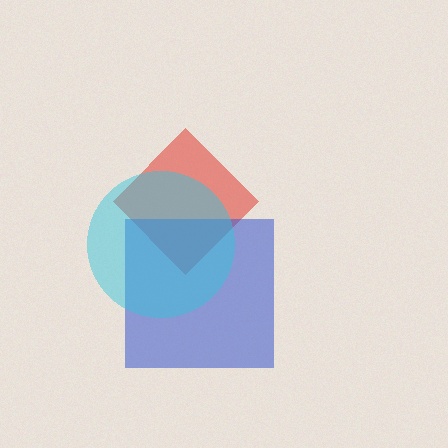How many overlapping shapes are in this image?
There are 3 overlapping shapes in the image.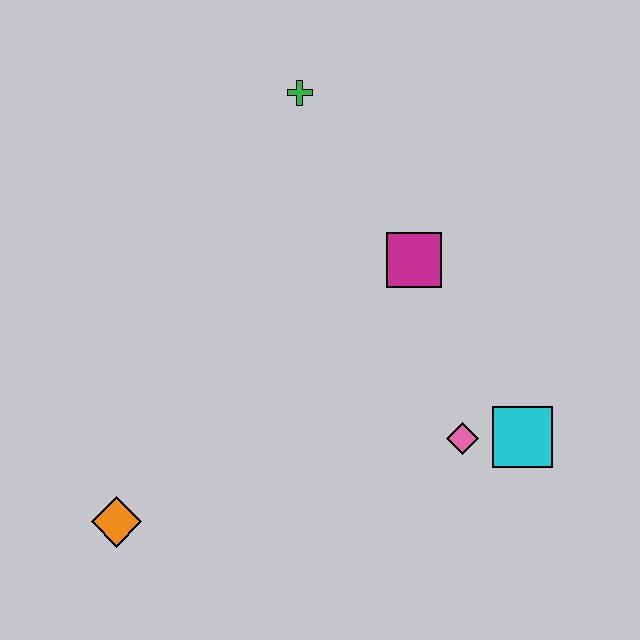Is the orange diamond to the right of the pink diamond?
No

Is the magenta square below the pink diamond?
No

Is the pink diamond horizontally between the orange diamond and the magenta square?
No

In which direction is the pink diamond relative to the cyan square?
The pink diamond is to the left of the cyan square.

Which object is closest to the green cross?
The magenta square is closest to the green cross.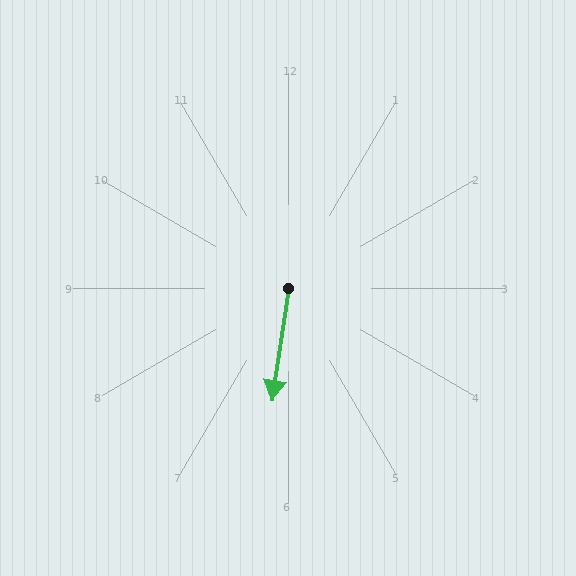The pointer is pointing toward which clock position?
Roughly 6 o'clock.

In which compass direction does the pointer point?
South.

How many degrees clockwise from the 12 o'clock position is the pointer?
Approximately 188 degrees.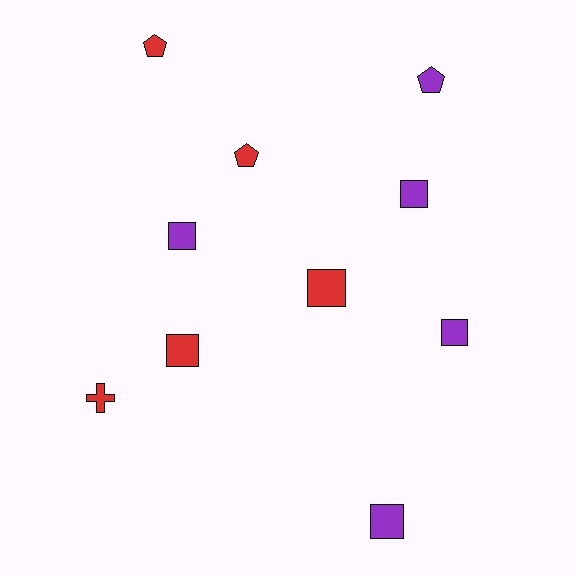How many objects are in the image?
There are 10 objects.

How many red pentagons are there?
There are 2 red pentagons.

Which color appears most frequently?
Purple, with 5 objects.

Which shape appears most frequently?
Square, with 6 objects.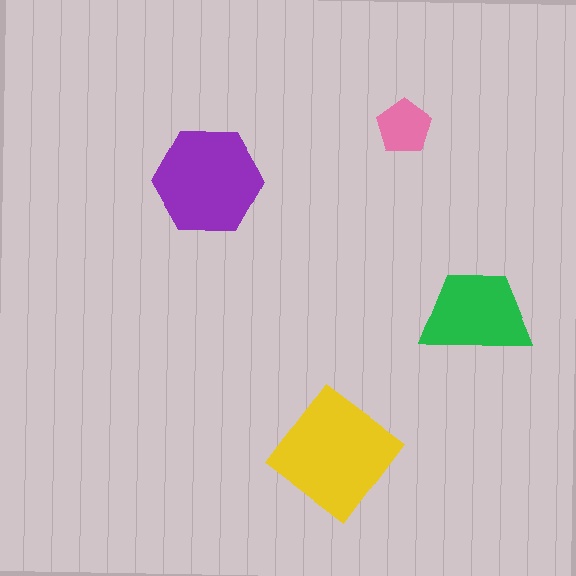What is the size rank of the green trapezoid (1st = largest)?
3rd.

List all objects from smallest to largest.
The pink pentagon, the green trapezoid, the purple hexagon, the yellow diamond.